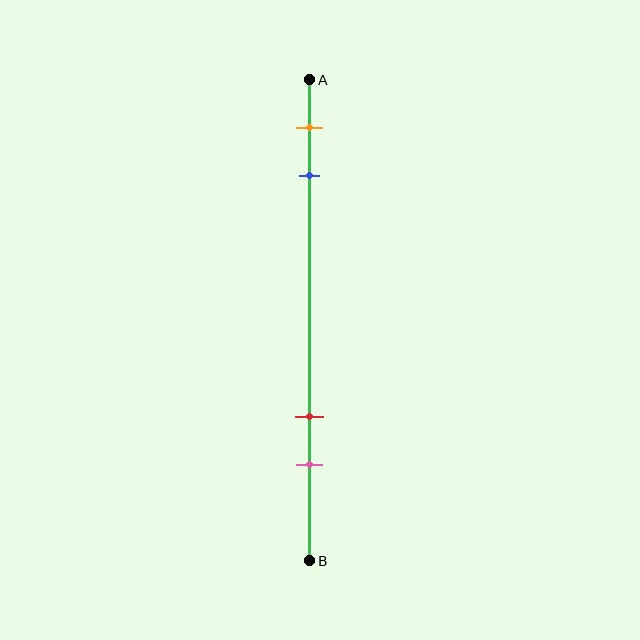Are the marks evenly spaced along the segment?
No, the marks are not evenly spaced.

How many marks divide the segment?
There are 4 marks dividing the segment.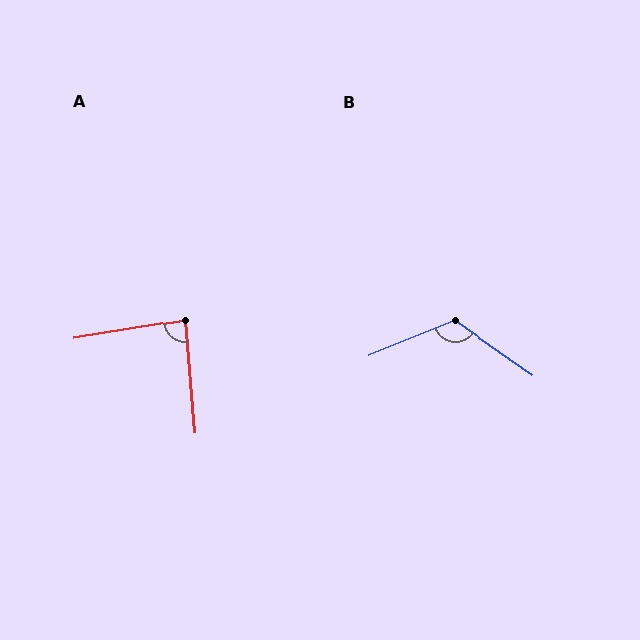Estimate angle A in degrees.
Approximately 86 degrees.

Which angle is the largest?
B, at approximately 123 degrees.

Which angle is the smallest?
A, at approximately 86 degrees.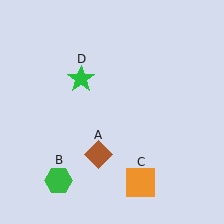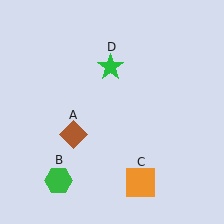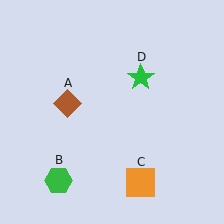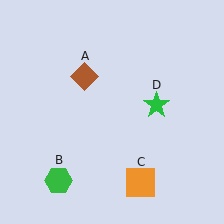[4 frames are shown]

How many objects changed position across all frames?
2 objects changed position: brown diamond (object A), green star (object D).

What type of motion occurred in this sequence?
The brown diamond (object A), green star (object D) rotated clockwise around the center of the scene.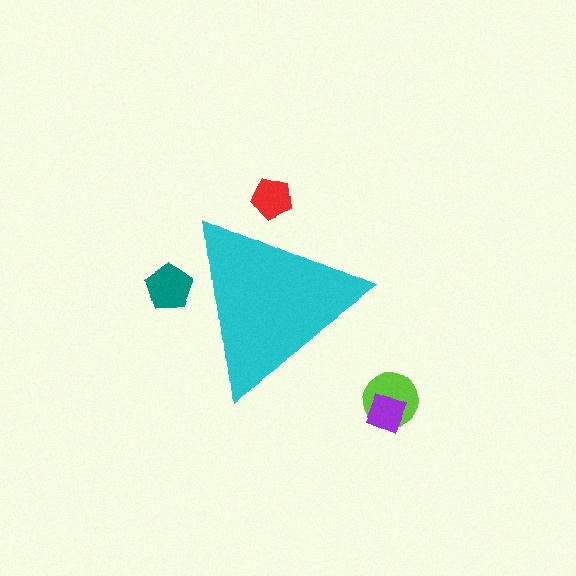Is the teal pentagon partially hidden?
Yes, the teal pentagon is partially hidden behind the cyan triangle.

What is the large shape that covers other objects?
A cyan triangle.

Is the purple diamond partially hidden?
No, the purple diamond is fully visible.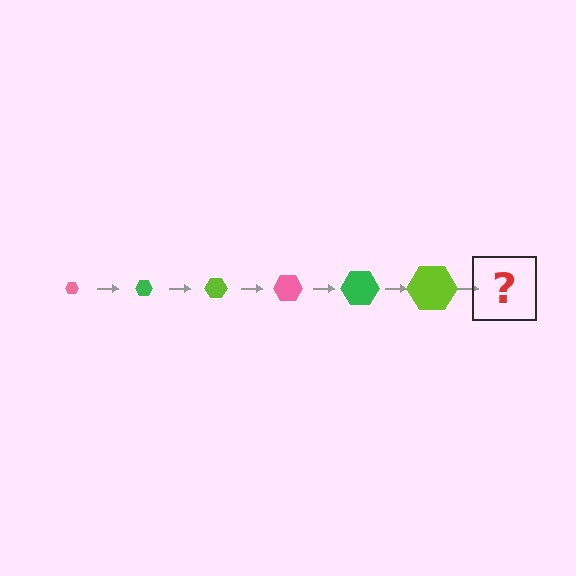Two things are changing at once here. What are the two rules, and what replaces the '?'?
The two rules are that the hexagon grows larger each step and the color cycles through pink, green, and lime. The '?' should be a pink hexagon, larger than the previous one.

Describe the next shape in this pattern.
It should be a pink hexagon, larger than the previous one.